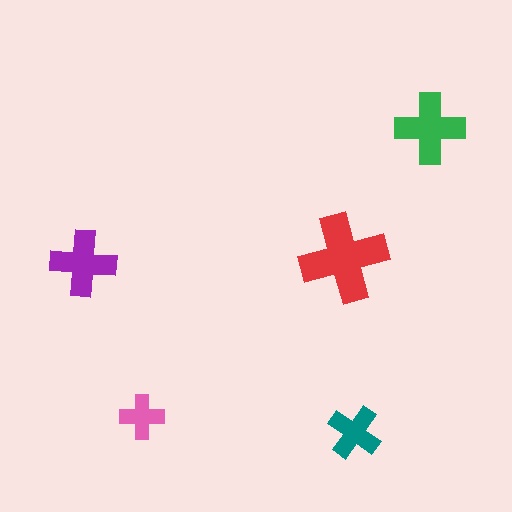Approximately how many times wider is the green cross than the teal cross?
About 1.5 times wider.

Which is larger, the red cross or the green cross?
The red one.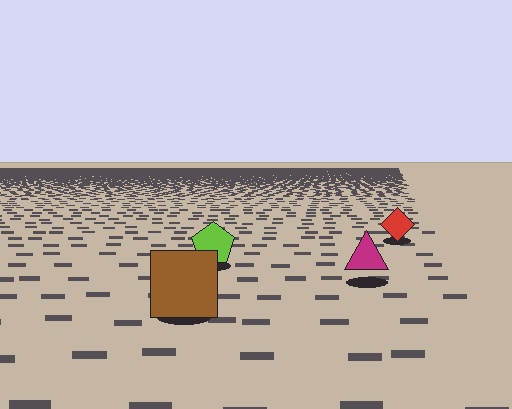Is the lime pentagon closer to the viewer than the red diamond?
Yes. The lime pentagon is closer — you can tell from the texture gradient: the ground texture is coarser near it.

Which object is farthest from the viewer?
The red diamond is farthest from the viewer. It appears smaller and the ground texture around it is denser.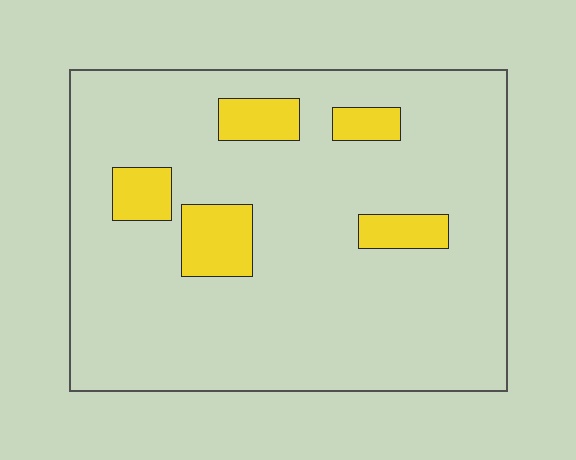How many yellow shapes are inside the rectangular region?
5.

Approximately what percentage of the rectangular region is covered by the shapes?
Approximately 10%.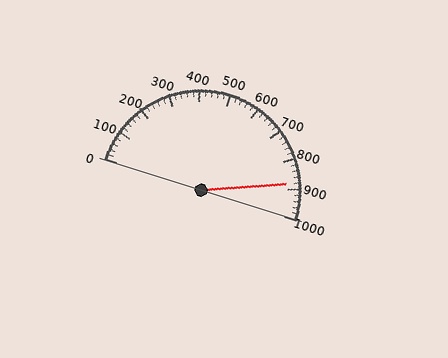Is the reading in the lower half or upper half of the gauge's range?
The reading is in the upper half of the range (0 to 1000).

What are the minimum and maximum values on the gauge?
The gauge ranges from 0 to 1000.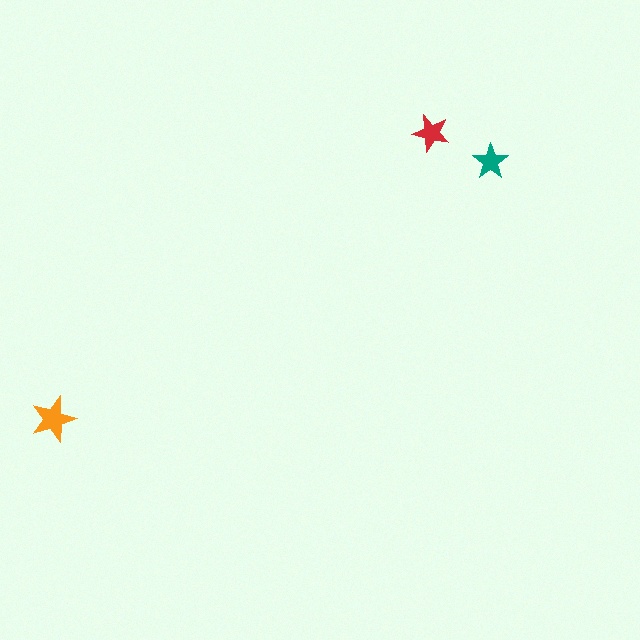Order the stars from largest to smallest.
the orange one, the red one, the teal one.